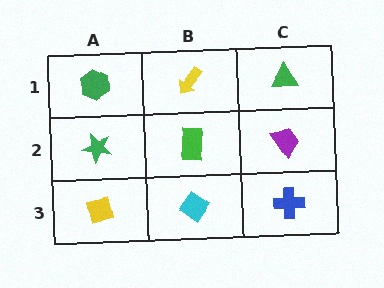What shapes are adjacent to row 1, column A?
A green star (row 2, column A), a yellow arrow (row 1, column B).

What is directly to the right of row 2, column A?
A green rectangle.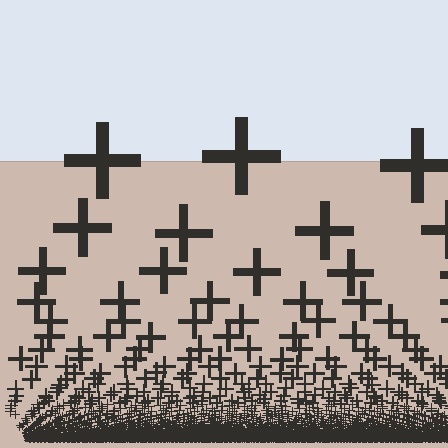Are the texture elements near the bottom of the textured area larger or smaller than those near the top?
Smaller. The gradient is inverted — elements near the bottom are smaller and denser.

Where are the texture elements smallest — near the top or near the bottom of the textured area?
Near the bottom.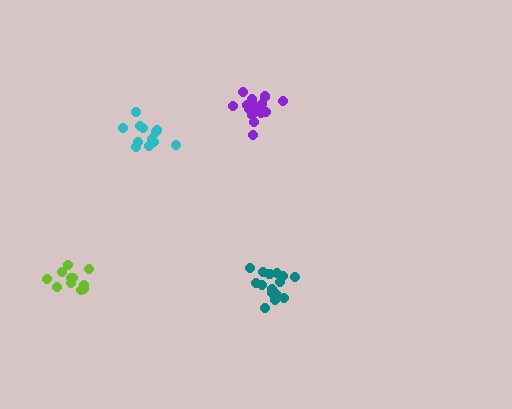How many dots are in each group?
Group 1: 12 dots, Group 2: 16 dots, Group 3: 12 dots, Group 4: 16 dots (56 total).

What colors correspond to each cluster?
The clusters are colored: lime, teal, cyan, purple.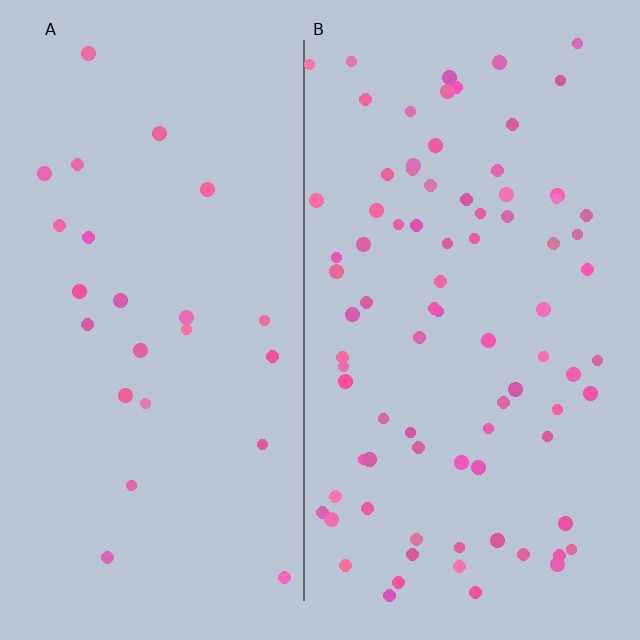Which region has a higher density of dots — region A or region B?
B (the right).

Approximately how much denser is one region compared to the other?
Approximately 3.5× — region B over region A.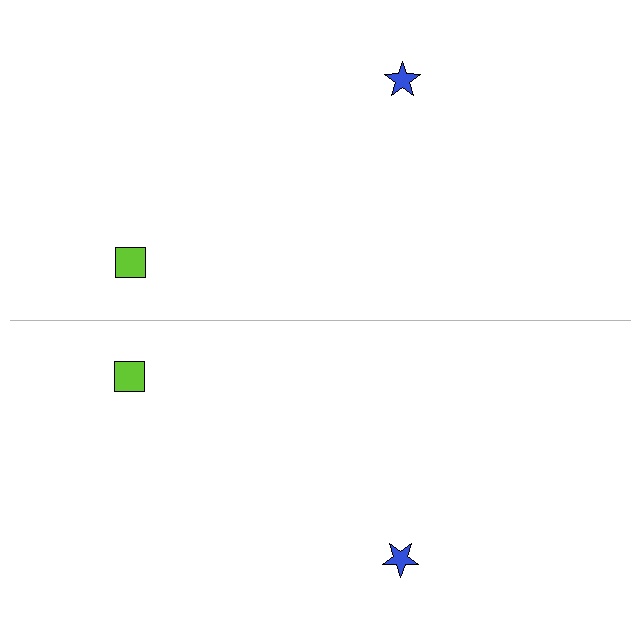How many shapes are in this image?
There are 4 shapes in this image.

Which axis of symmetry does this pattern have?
The pattern has a horizontal axis of symmetry running through the center of the image.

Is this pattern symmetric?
Yes, this pattern has bilateral (reflection) symmetry.